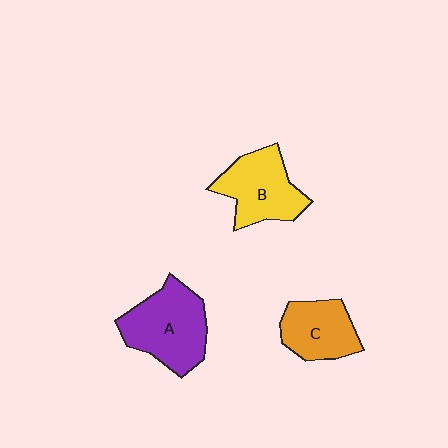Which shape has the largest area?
Shape A (purple).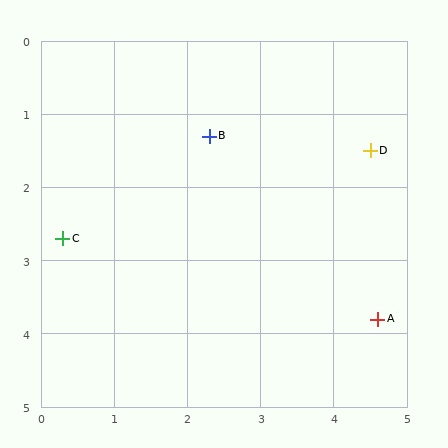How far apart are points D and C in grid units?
Points D and C are about 4.4 grid units apart.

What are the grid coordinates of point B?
Point B is at approximately (2.3, 1.3).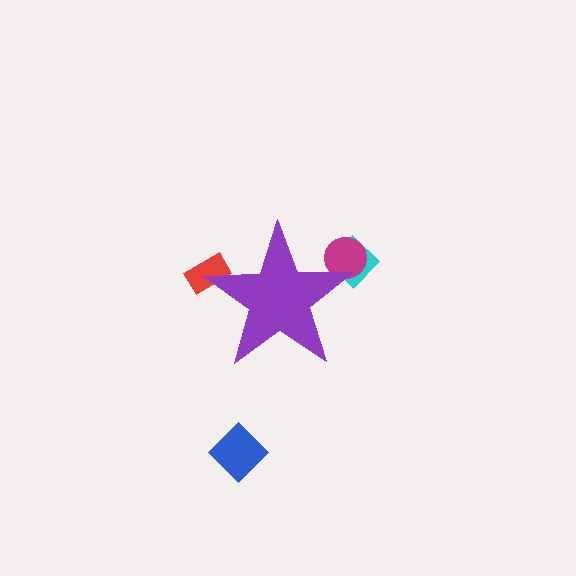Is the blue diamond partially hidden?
No, the blue diamond is fully visible.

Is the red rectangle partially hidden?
Yes, the red rectangle is partially hidden behind the purple star.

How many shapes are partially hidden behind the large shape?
3 shapes are partially hidden.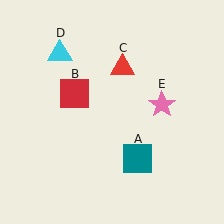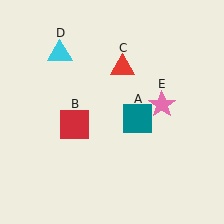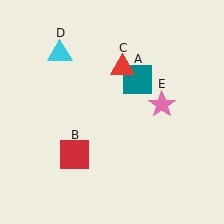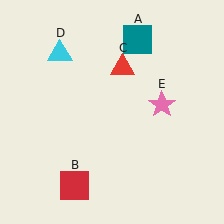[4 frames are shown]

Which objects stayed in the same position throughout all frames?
Red triangle (object C) and cyan triangle (object D) and pink star (object E) remained stationary.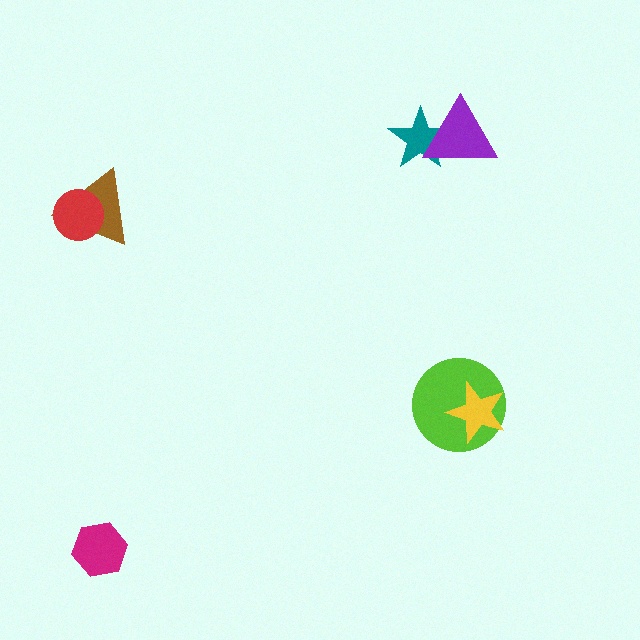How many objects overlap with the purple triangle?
1 object overlaps with the purple triangle.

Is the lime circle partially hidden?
Yes, it is partially covered by another shape.